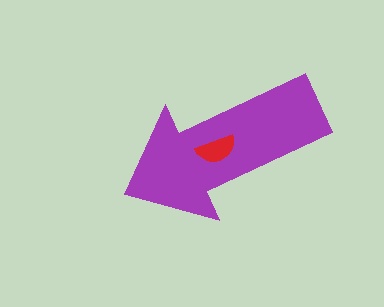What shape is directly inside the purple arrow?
The red semicircle.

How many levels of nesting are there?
2.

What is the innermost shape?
The red semicircle.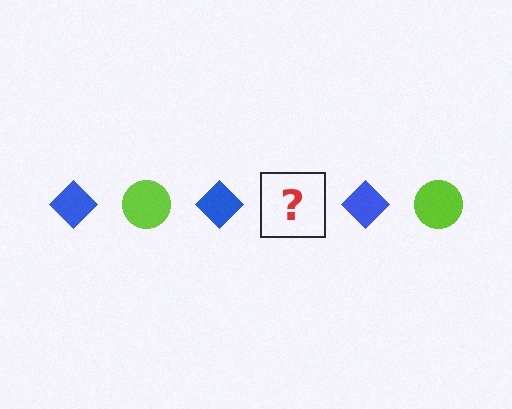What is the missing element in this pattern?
The missing element is a lime circle.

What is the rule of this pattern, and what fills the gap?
The rule is that the pattern alternates between blue diamond and lime circle. The gap should be filled with a lime circle.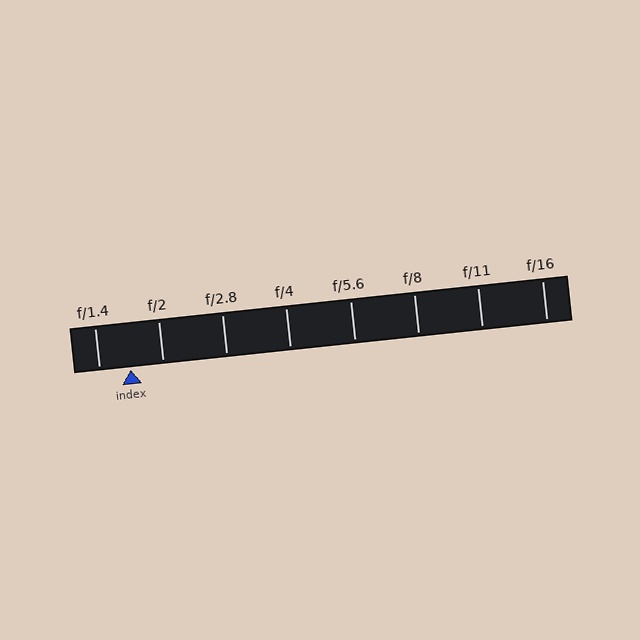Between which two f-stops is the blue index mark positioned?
The index mark is between f/1.4 and f/2.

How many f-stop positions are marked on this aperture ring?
There are 8 f-stop positions marked.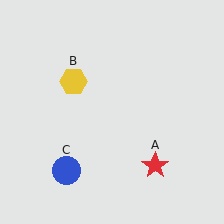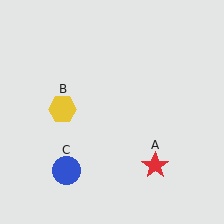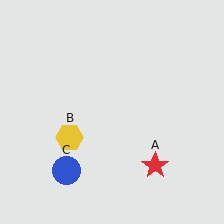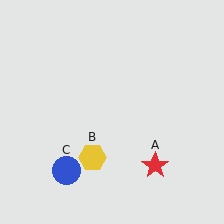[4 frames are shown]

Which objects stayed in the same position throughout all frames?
Red star (object A) and blue circle (object C) remained stationary.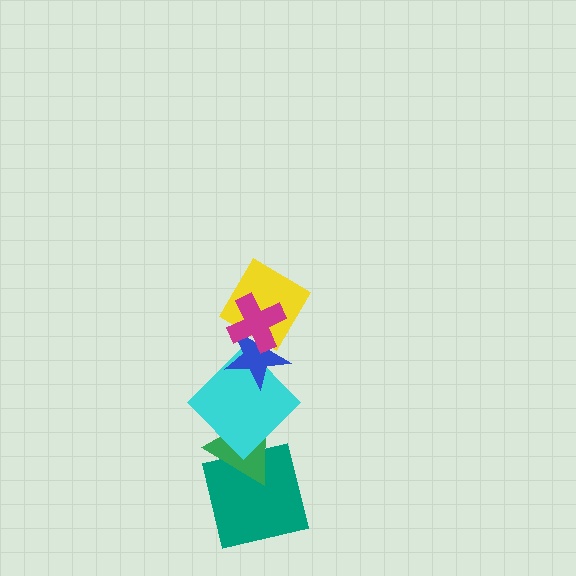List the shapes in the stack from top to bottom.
From top to bottom: the magenta cross, the yellow diamond, the blue star, the cyan diamond, the green triangle, the teal square.